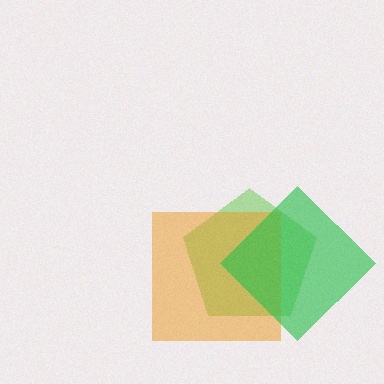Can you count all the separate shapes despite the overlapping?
Yes, there are 3 separate shapes.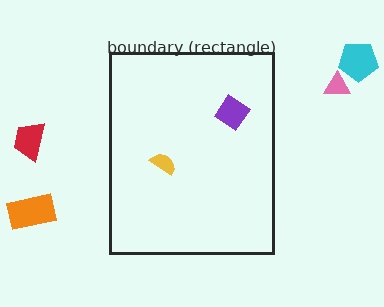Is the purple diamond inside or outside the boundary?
Inside.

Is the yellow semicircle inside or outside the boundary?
Inside.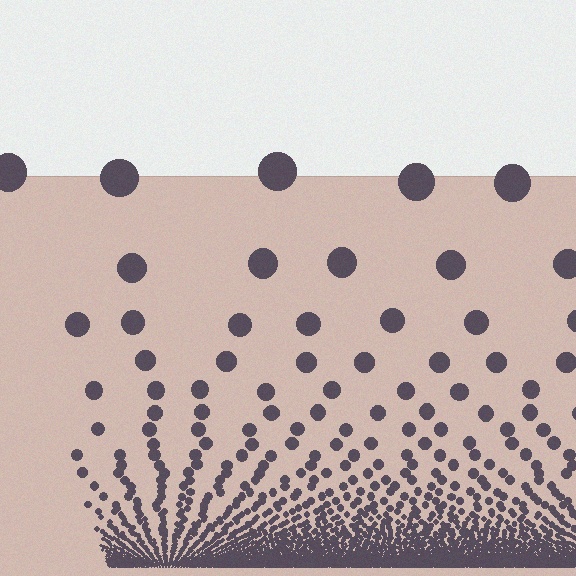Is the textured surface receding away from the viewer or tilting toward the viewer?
The surface appears to tilt toward the viewer. Texture elements get larger and sparser toward the top.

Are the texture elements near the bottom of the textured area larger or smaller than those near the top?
Smaller. The gradient is inverted — elements near the bottom are smaller and denser.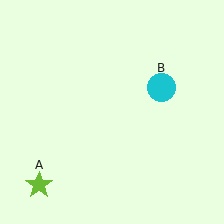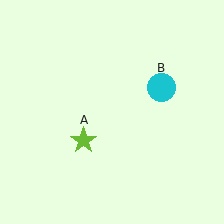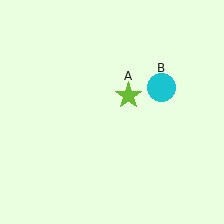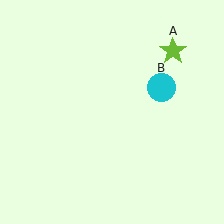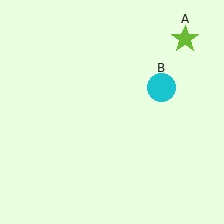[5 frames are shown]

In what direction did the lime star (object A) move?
The lime star (object A) moved up and to the right.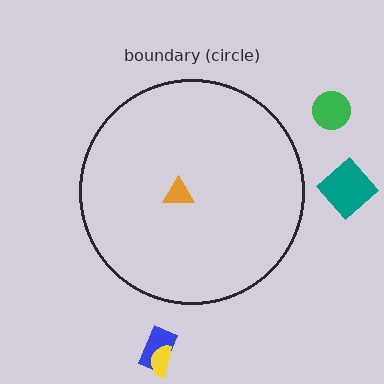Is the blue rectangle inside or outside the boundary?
Outside.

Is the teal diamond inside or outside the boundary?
Outside.